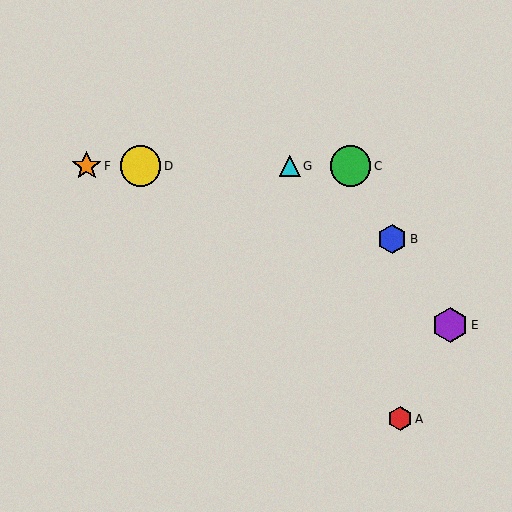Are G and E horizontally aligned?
No, G is at y≈166 and E is at y≈325.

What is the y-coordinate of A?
Object A is at y≈419.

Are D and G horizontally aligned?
Yes, both are at y≈166.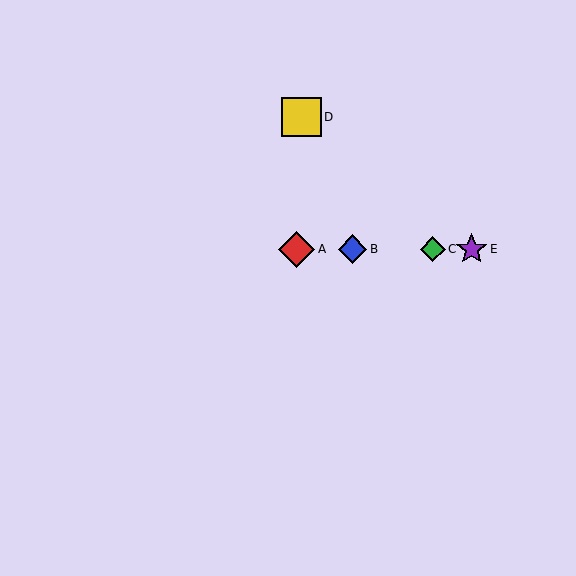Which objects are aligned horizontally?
Objects A, B, C, E are aligned horizontally.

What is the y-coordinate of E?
Object E is at y≈249.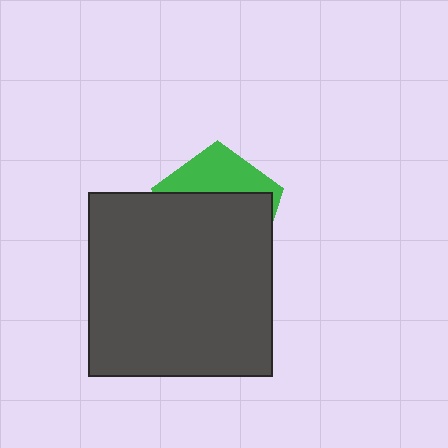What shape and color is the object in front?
The object in front is a dark gray square.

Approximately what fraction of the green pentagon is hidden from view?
Roughly 68% of the green pentagon is hidden behind the dark gray square.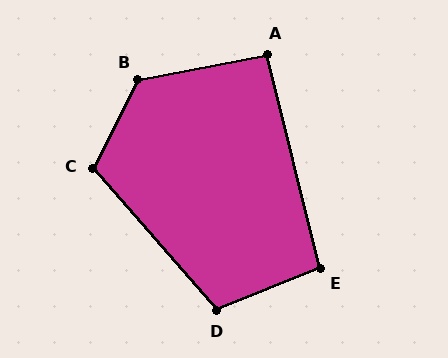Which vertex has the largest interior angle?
B, at approximately 128 degrees.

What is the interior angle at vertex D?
Approximately 109 degrees (obtuse).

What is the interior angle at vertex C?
Approximately 112 degrees (obtuse).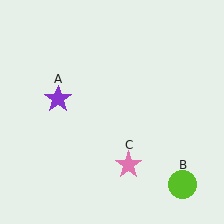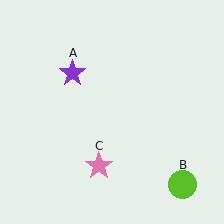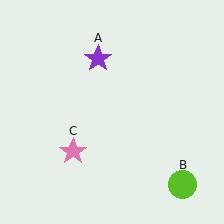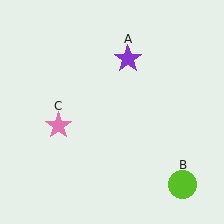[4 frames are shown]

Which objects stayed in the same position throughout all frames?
Lime circle (object B) remained stationary.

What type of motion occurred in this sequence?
The purple star (object A), pink star (object C) rotated clockwise around the center of the scene.